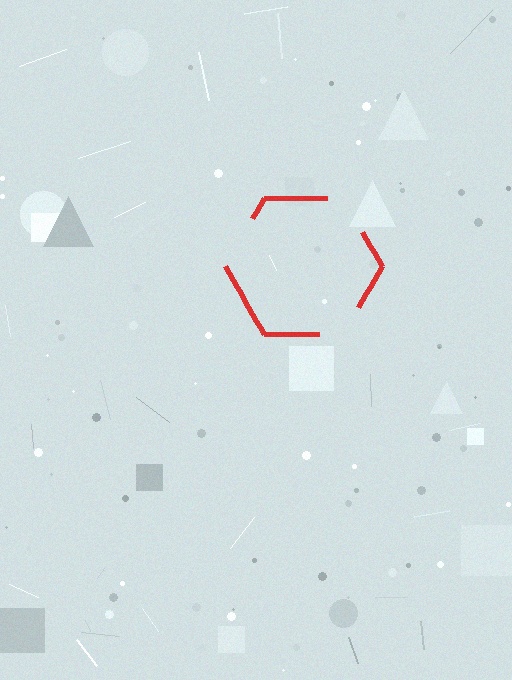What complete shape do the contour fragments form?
The contour fragments form a hexagon.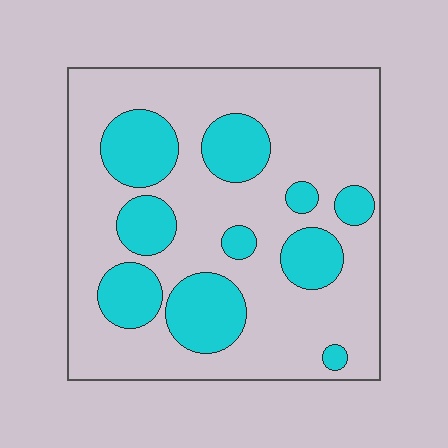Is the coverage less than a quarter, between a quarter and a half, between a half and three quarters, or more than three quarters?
Between a quarter and a half.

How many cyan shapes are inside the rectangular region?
10.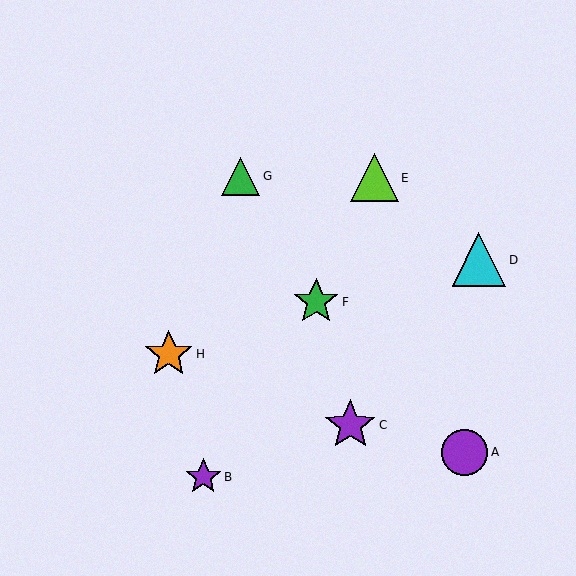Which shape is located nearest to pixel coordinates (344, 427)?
The purple star (labeled C) at (350, 425) is nearest to that location.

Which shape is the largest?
The cyan triangle (labeled D) is the largest.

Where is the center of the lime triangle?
The center of the lime triangle is at (374, 178).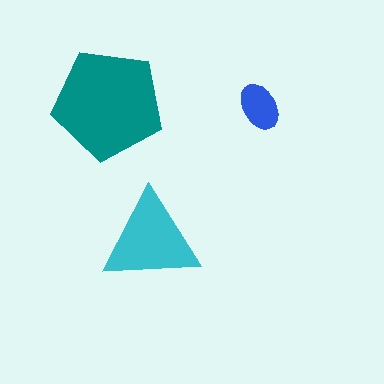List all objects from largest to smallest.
The teal pentagon, the cyan triangle, the blue ellipse.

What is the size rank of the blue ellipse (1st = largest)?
3rd.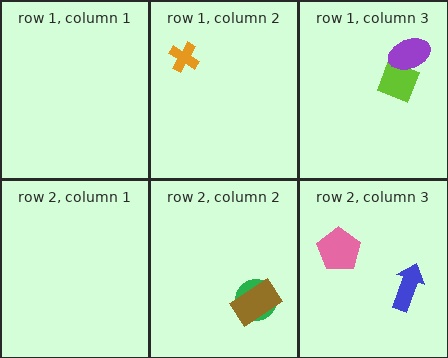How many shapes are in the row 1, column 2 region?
1.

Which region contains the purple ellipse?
The row 1, column 3 region.